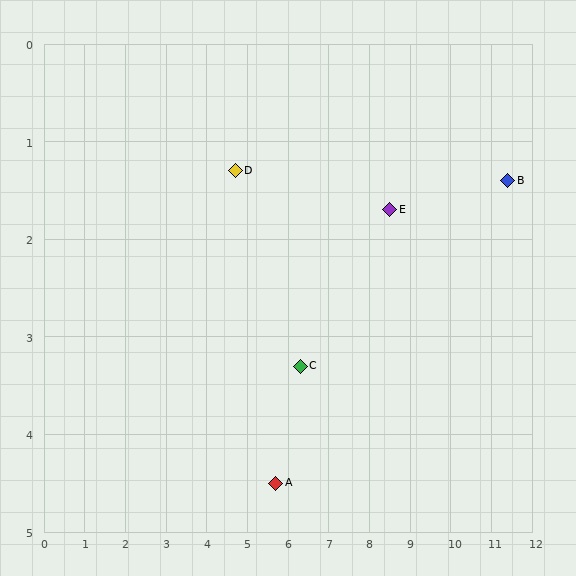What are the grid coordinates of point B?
Point B is at approximately (11.4, 1.4).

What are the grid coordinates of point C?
Point C is at approximately (6.3, 3.3).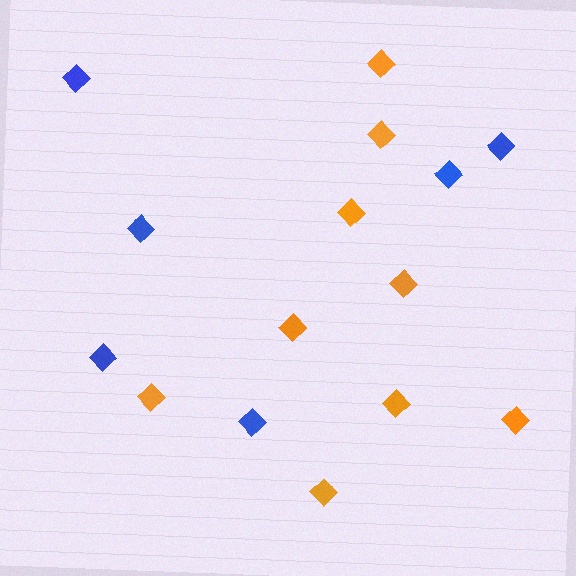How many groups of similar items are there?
There are 2 groups: one group of blue diamonds (6) and one group of orange diamonds (9).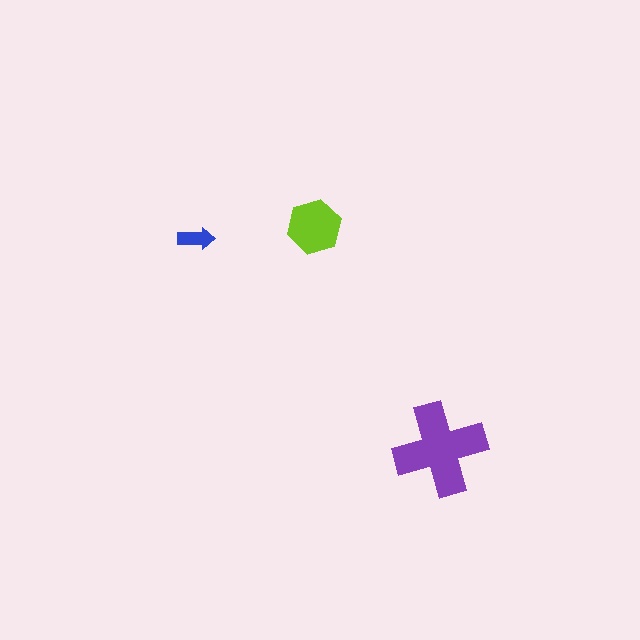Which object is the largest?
The purple cross.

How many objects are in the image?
There are 3 objects in the image.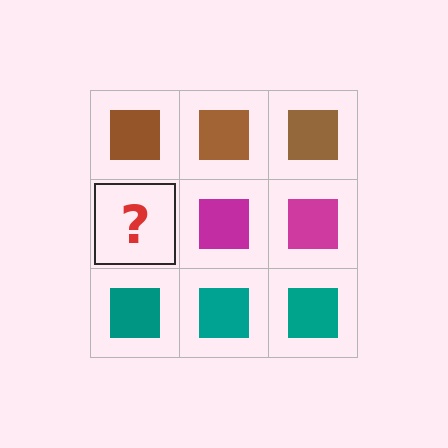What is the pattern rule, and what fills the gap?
The rule is that each row has a consistent color. The gap should be filled with a magenta square.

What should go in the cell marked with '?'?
The missing cell should contain a magenta square.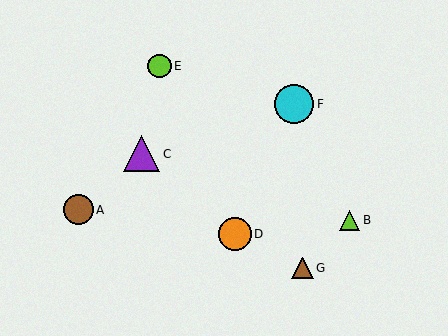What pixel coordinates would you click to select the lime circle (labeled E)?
Click at (159, 66) to select the lime circle E.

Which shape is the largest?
The cyan circle (labeled F) is the largest.